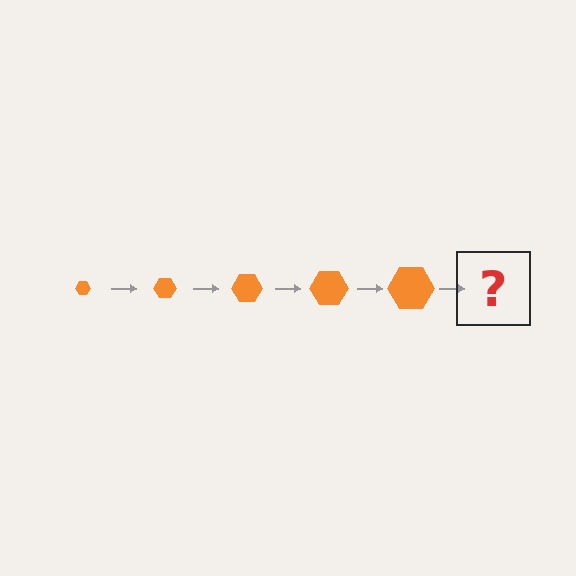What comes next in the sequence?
The next element should be an orange hexagon, larger than the previous one.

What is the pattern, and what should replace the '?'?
The pattern is that the hexagon gets progressively larger each step. The '?' should be an orange hexagon, larger than the previous one.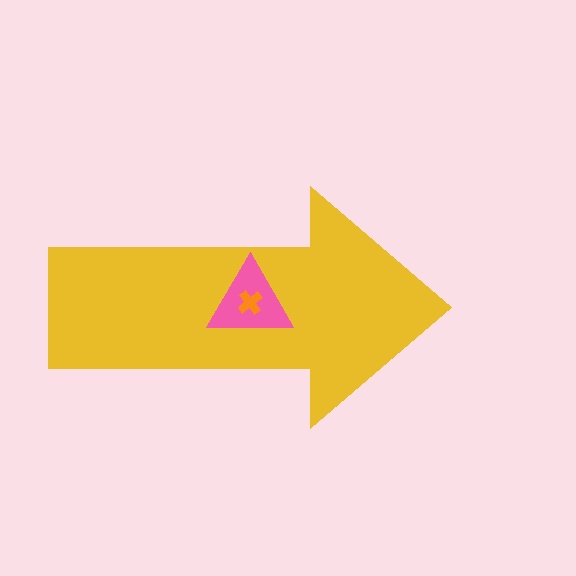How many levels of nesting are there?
3.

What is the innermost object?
The orange cross.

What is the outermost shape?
The yellow arrow.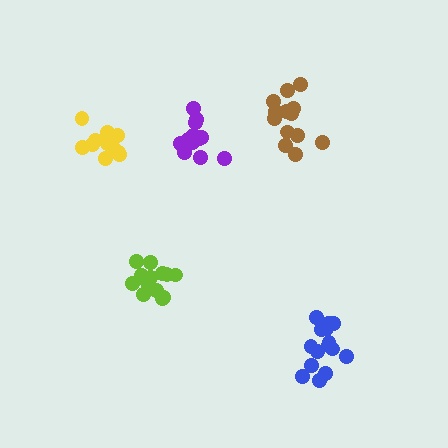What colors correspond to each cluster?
The clusters are colored: blue, lime, purple, brown, yellow.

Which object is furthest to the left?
The yellow cluster is leftmost.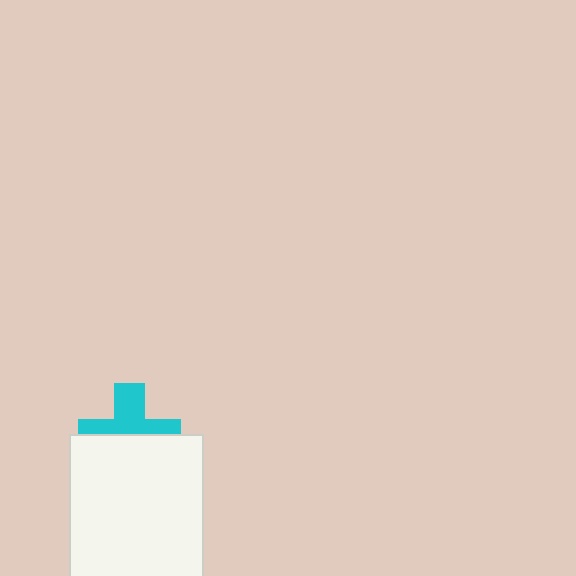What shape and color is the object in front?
The object in front is a white rectangle.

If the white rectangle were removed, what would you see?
You would see the complete cyan cross.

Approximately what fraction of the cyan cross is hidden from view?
Roughly 53% of the cyan cross is hidden behind the white rectangle.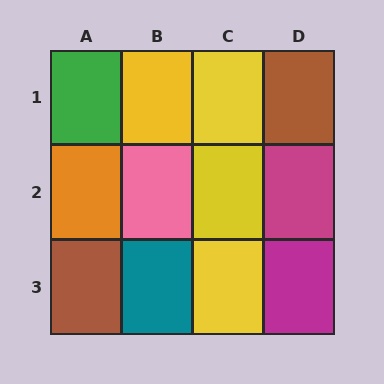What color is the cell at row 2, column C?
Yellow.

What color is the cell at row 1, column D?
Brown.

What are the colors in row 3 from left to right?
Brown, teal, yellow, magenta.